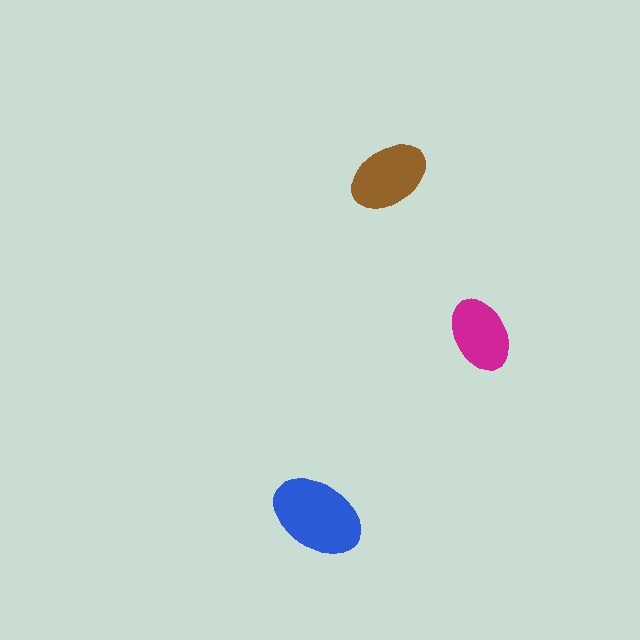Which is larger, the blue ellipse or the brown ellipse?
The blue one.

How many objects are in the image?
There are 3 objects in the image.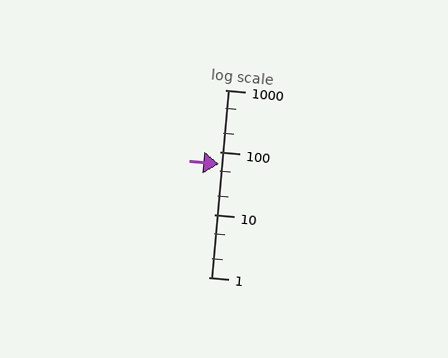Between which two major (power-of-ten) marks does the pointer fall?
The pointer is between 10 and 100.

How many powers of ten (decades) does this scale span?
The scale spans 3 decades, from 1 to 1000.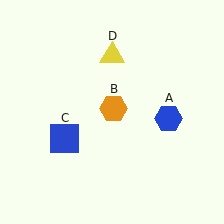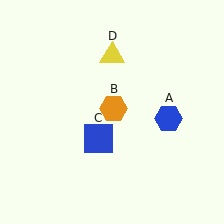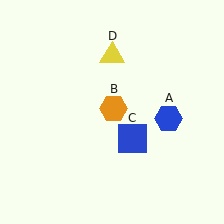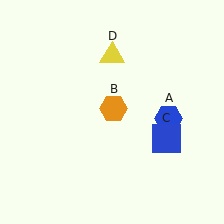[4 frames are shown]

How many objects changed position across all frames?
1 object changed position: blue square (object C).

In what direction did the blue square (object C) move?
The blue square (object C) moved right.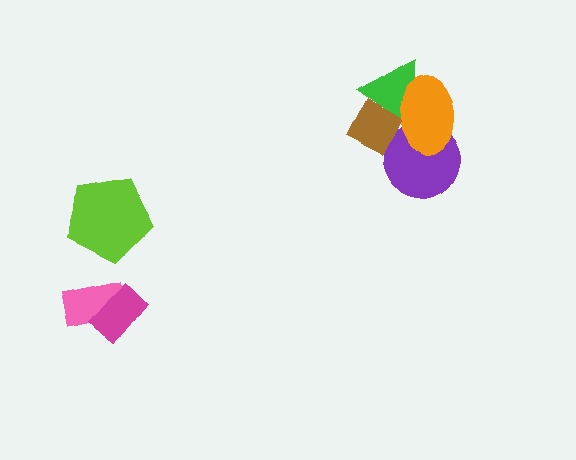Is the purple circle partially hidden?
Yes, it is partially covered by another shape.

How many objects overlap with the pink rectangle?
1 object overlaps with the pink rectangle.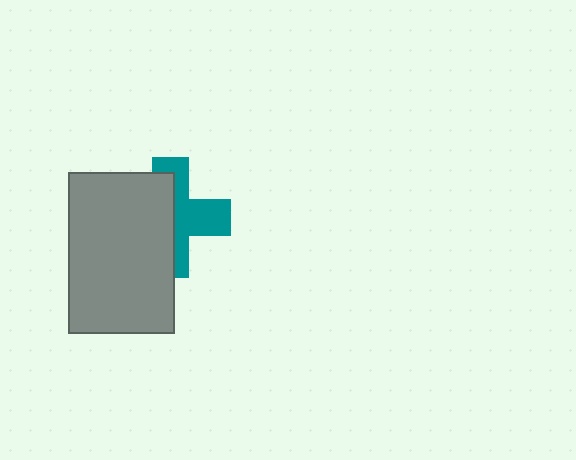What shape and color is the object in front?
The object in front is a gray rectangle.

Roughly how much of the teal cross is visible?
About half of it is visible (roughly 47%).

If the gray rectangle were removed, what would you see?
You would see the complete teal cross.